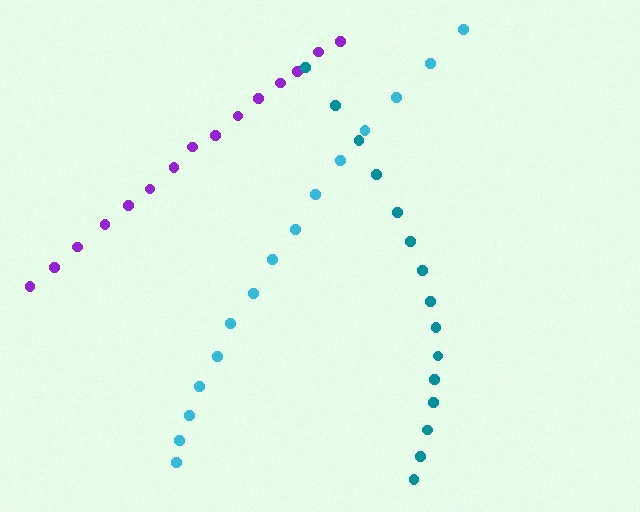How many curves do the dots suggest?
There are 3 distinct paths.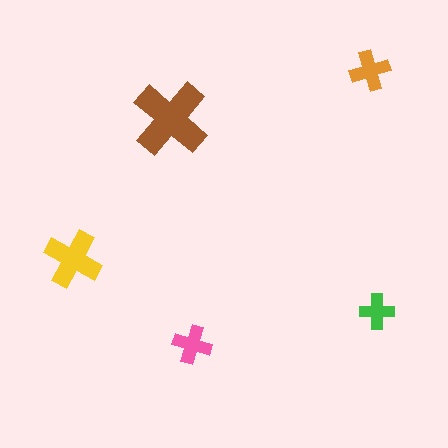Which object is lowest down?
The pink cross is bottommost.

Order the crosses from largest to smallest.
the brown one, the yellow one, the orange one, the pink one, the green one.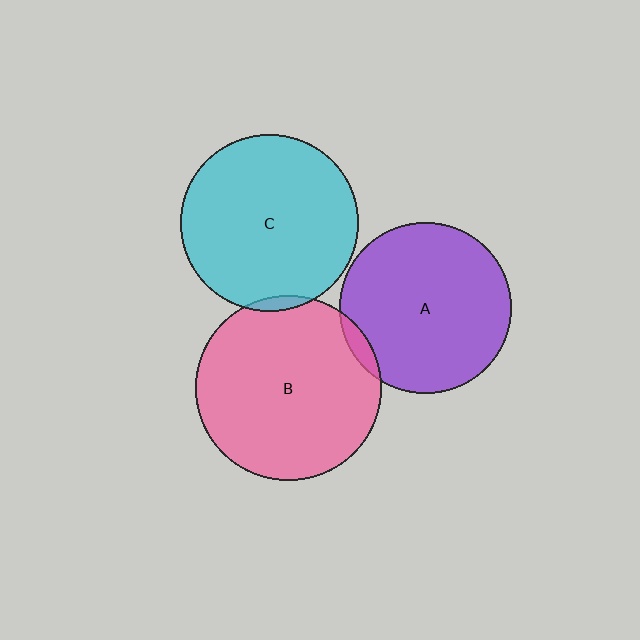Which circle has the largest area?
Circle B (pink).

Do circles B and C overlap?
Yes.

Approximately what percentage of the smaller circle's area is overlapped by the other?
Approximately 5%.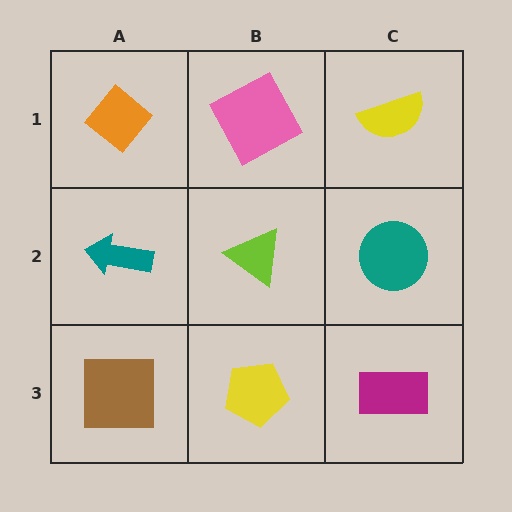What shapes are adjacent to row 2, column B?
A pink square (row 1, column B), a yellow pentagon (row 3, column B), a teal arrow (row 2, column A), a teal circle (row 2, column C).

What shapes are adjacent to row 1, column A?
A teal arrow (row 2, column A), a pink square (row 1, column B).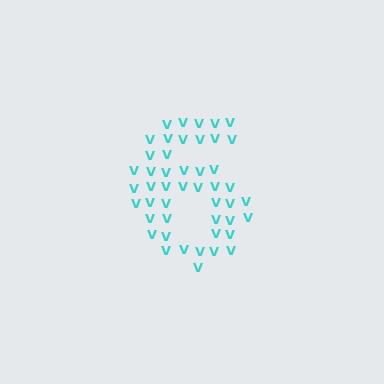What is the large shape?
The large shape is the digit 6.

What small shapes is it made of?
It is made of small letter V's.